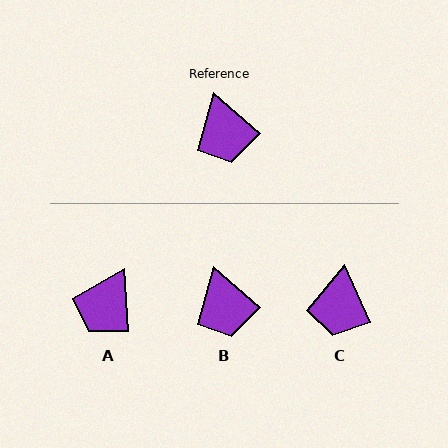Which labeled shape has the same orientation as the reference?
B.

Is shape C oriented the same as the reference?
No, it is off by about 25 degrees.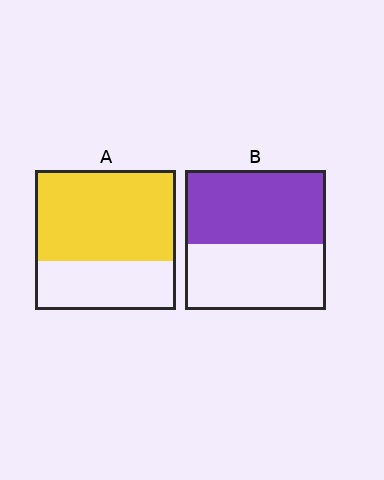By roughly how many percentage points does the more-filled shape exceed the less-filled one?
By roughly 10 percentage points (A over B).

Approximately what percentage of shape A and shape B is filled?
A is approximately 65% and B is approximately 55%.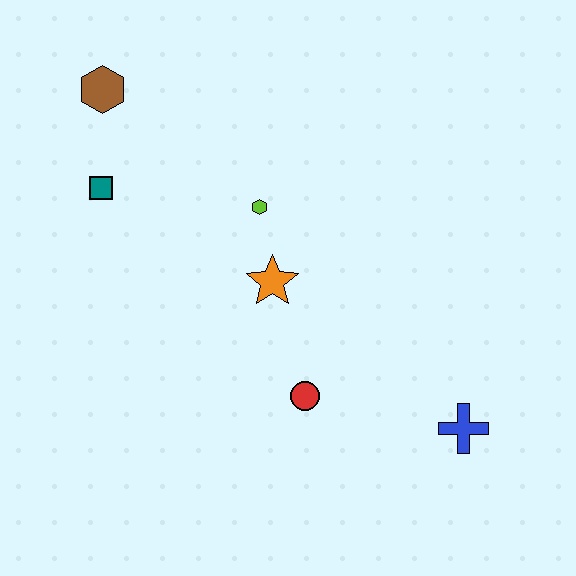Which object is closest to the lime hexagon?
The orange star is closest to the lime hexagon.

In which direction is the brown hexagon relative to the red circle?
The brown hexagon is above the red circle.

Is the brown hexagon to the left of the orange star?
Yes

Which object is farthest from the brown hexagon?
The blue cross is farthest from the brown hexagon.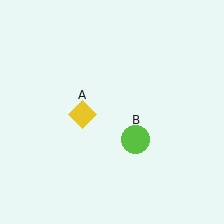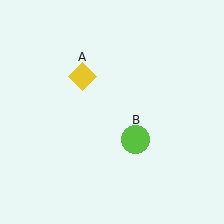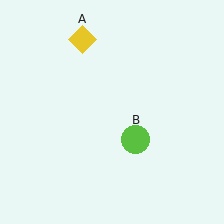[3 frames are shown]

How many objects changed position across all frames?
1 object changed position: yellow diamond (object A).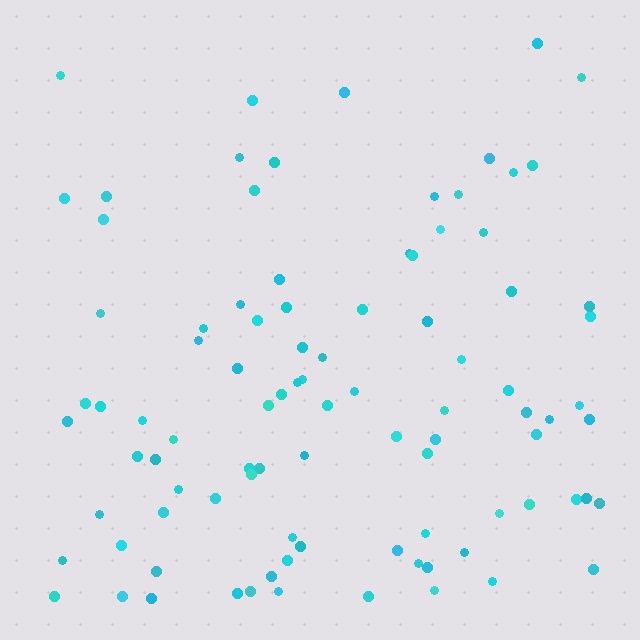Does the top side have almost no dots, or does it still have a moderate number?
Still a moderate number, just noticeably fewer than the bottom.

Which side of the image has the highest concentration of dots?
The bottom.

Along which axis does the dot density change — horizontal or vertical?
Vertical.